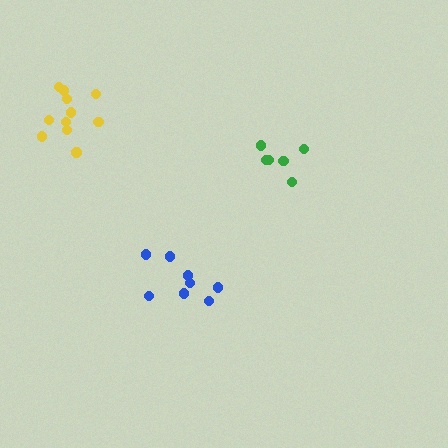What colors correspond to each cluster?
The clusters are colored: blue, green, yellow.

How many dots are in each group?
Group 1: 8 dots, Group 2: 6 dots, Group 3: 11 dots (25 total).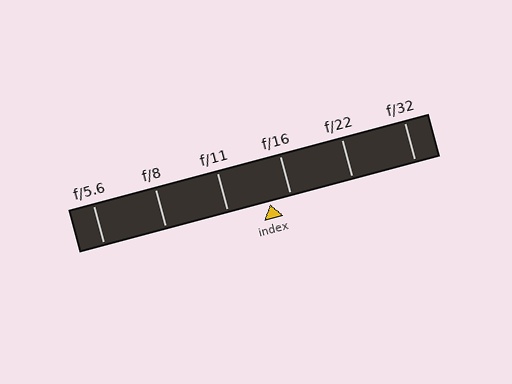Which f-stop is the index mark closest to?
The index mark is closest to f/16.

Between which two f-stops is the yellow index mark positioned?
The index mark is between f/11 and f/16.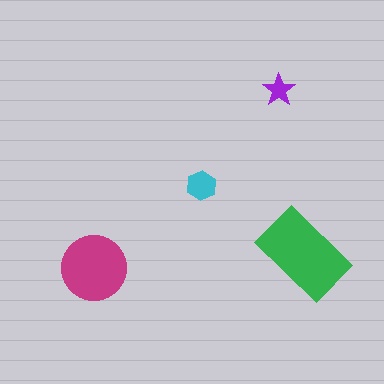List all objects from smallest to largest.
The purple star, the cyan hexagon, the magenta circle, the green rectangle.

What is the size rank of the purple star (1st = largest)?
4th.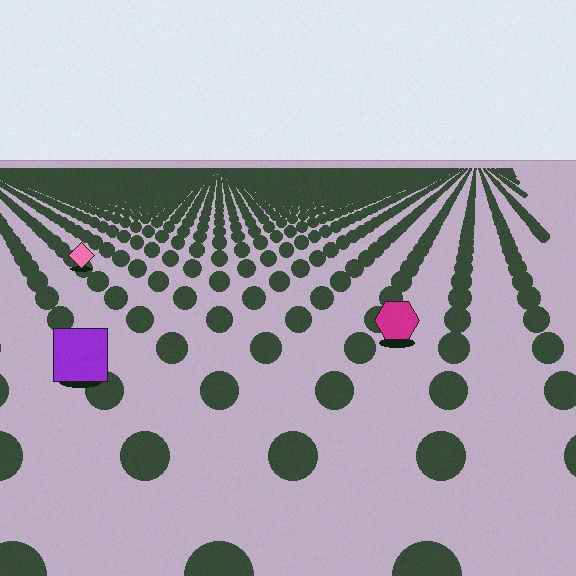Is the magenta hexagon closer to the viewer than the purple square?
No. The purple square is closer — you can tell from the texture gradient: the ground texture is coarser near it.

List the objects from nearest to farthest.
From nearest to farthest: the purple square, the magenta hexagon, the pink diamond.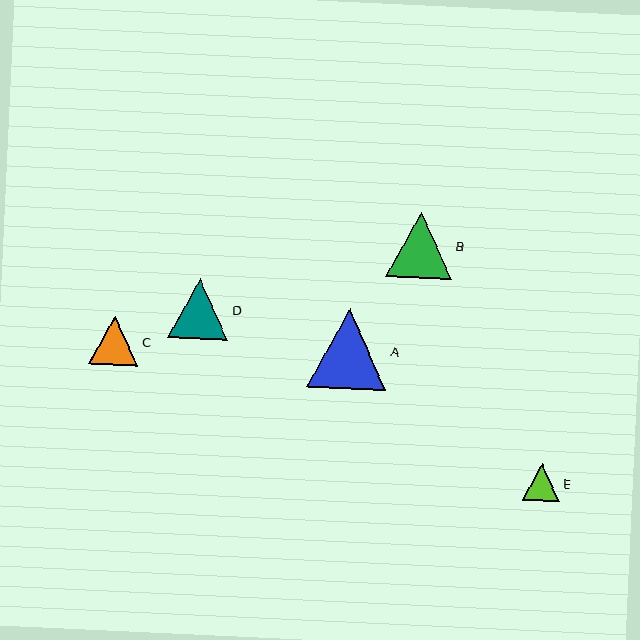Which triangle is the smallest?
Triangle E is the smallest with a size of approximately 37 pixels.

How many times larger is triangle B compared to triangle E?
Triangle B is approximately 1.8 times the size of triangle E.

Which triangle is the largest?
Triangle A is the largest with a size of approximately 79 pixels.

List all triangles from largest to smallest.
From largest to smallest: A, B, D, C, E.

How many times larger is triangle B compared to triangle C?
Triangle B is approximately 1.3 times the size of triangle C.